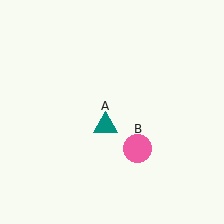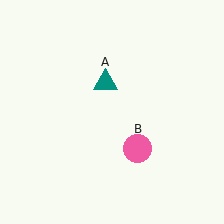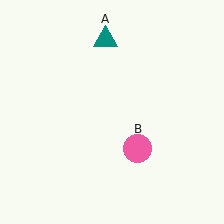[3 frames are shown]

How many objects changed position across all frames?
1 object changed position: teal triangle (object A).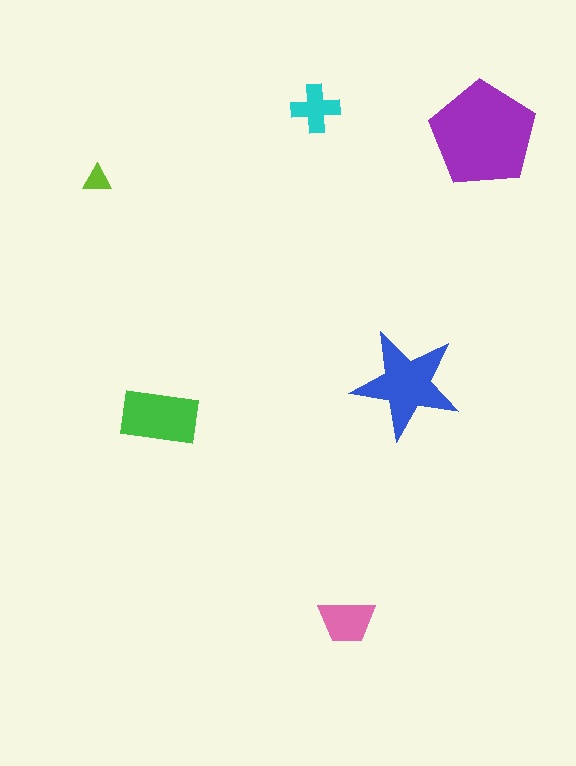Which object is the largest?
The purple pentagon.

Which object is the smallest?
The lime triangle.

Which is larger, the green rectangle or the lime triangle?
The green rectangle.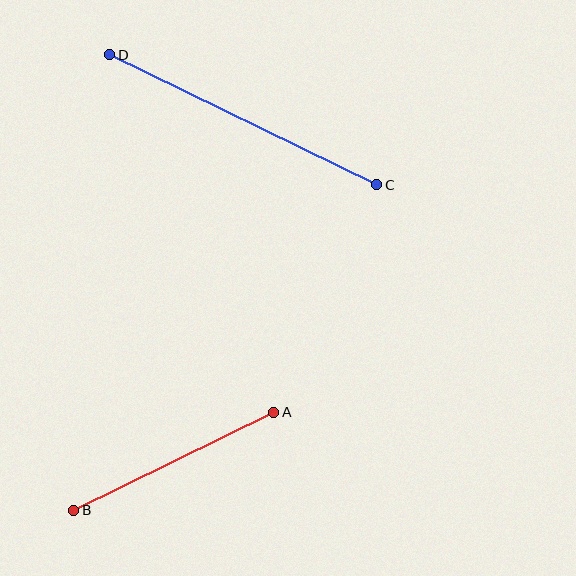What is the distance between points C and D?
The distance is approximately 297 pixels.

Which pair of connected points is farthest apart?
Points C and D are farthest apart.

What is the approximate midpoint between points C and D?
The midpoint is at approximately (243, 120) pixels.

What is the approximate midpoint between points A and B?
The midpoint is at approximately (174, 461) pixels.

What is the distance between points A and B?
The distance is approximately 223 pixels.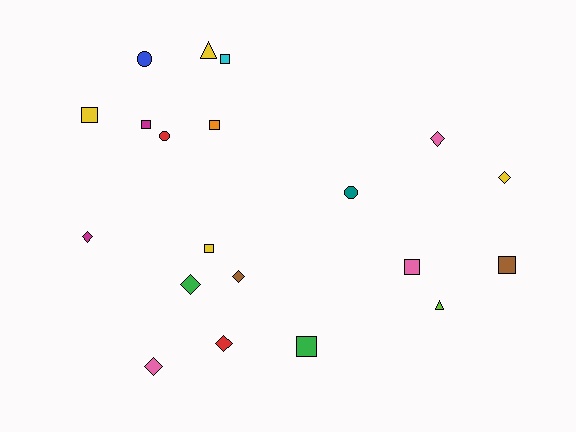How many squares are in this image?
There are 8 squares.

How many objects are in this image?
There are 20 objects.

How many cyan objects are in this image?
There is 1 cyan object.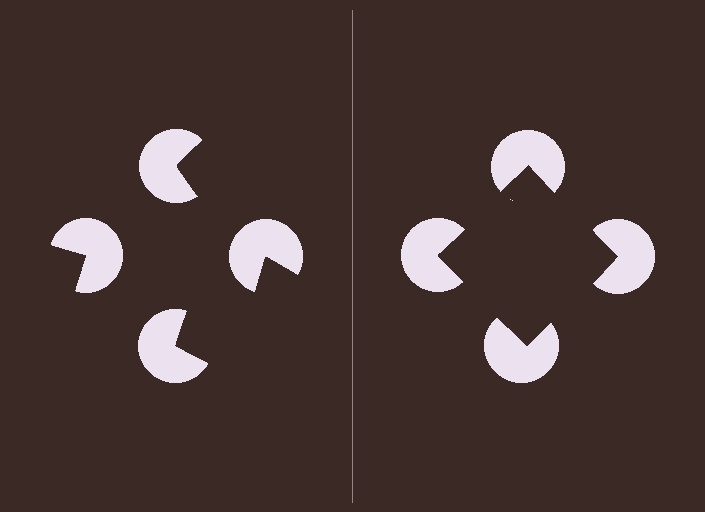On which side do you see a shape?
An illusory square appears on the right side. On the left side the wedge cuts are rotated, so no coherent shape forms.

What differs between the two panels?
The pac-man discs are positioned identically on both sides; only the wedge orientations differ. On the right they align to a square; on the left they are misaligned.